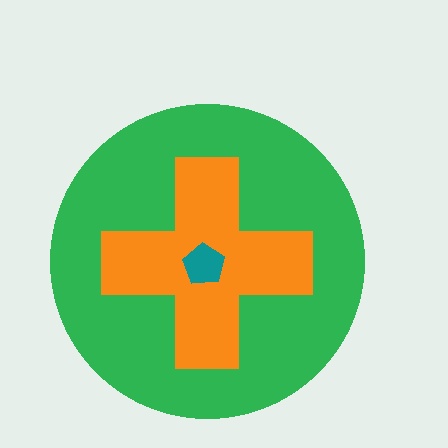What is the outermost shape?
The green circle.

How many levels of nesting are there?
3.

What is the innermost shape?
The teal pentagon.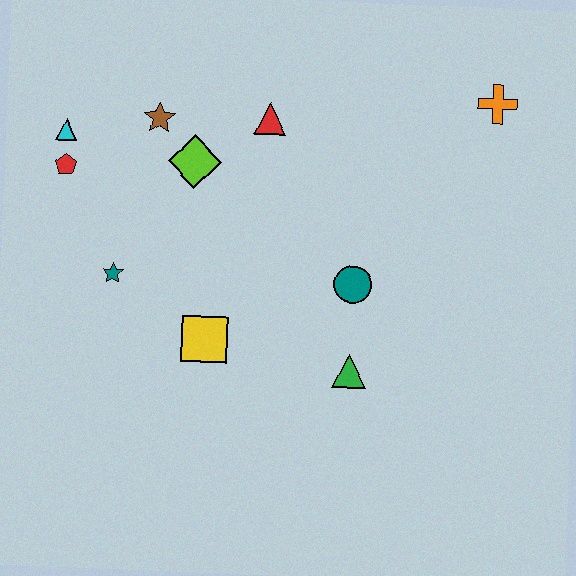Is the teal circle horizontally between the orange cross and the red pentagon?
Yes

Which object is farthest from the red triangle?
The green triangle is farthest from the red triangle.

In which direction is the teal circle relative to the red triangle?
The teal circle is below the red triangle.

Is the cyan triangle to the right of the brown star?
No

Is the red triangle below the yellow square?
No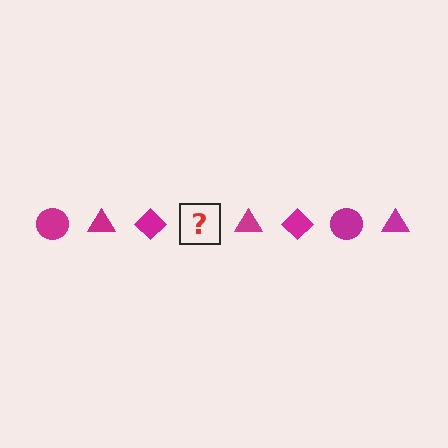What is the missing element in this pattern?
The missing element is a magenta circle.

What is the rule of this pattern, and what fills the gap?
The rule is that the pattern cycles through circle, triangle, diamond shapes in magenta. The gap should be filled with a magenta circle.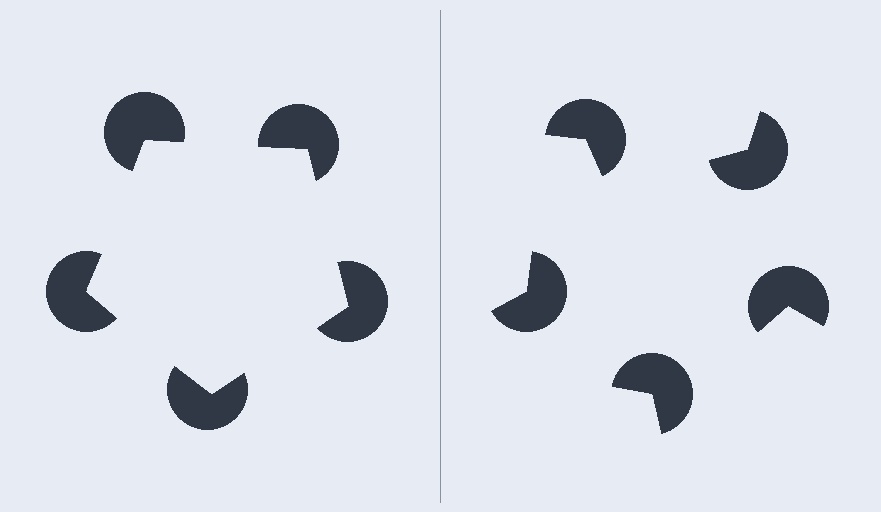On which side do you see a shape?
An illusory pentagon appears on the left side. On the right side the wedge cuts are rotated, so no coherent shape forms.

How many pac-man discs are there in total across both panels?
10 — 5 on each side.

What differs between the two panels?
The pac-man discs are positioned identically on both sides; only the wedge orientations differ. On the left they align to a pentagon; on the right they are misaligned.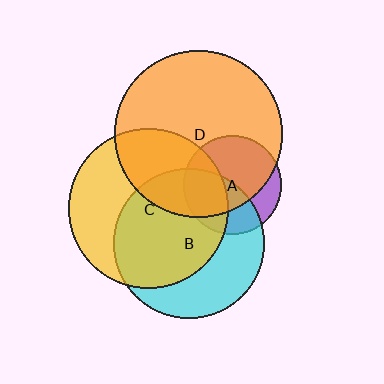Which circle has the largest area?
Circle D (orange).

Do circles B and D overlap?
Yes.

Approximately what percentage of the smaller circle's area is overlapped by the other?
Approximately 20%.